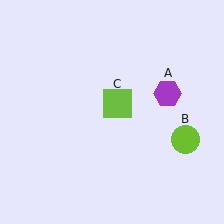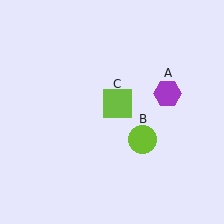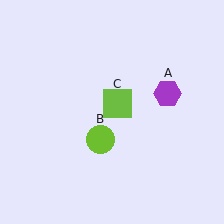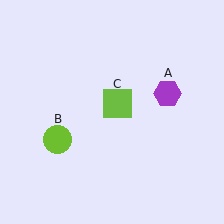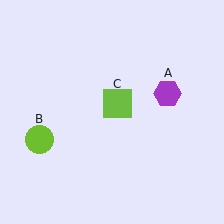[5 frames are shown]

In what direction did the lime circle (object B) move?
The lime circle (object B) moved left.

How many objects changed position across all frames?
1 object changed position: lime circle (object B).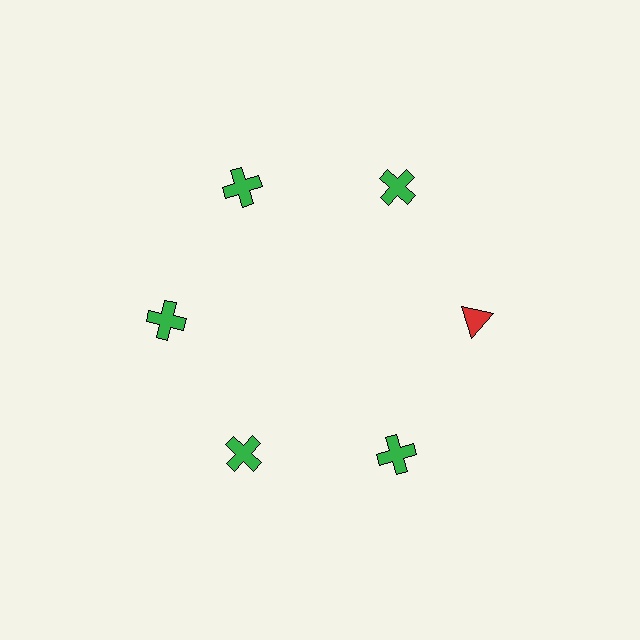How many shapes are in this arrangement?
There are 6 shapes arranged in a ring pattern.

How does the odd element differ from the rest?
It differs in both color (red instead of green) and shape (triangle instead of cross).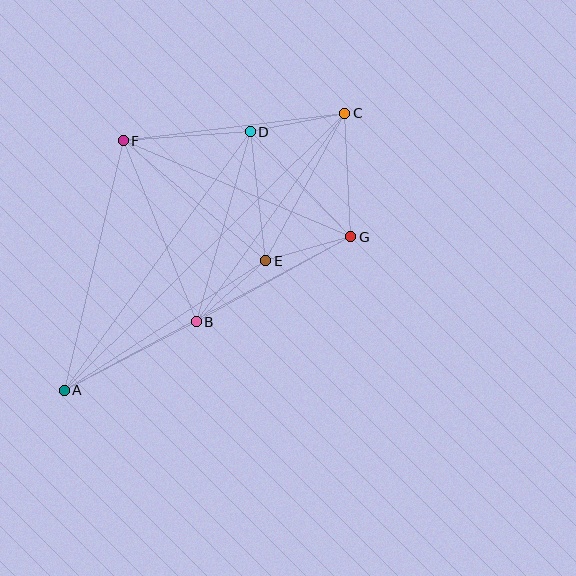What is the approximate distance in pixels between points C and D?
The distance between C and D is approximately 97 pixels.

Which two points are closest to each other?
Points E and G are closest to each other.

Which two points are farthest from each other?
Points A and C are farthest from each other.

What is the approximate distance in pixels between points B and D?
The distance between B and D is approximately 197 pixels.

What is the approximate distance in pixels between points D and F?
The distance between D and F is approximately 127 pixels.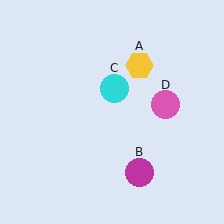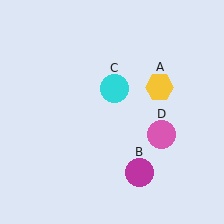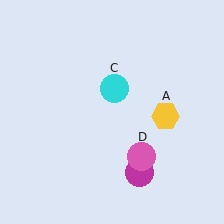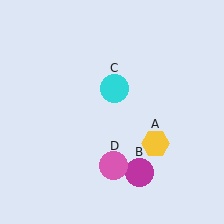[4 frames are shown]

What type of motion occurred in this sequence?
The yellow hexagon (object A), pink circle (object D) rotated clockwise around the center of the scene.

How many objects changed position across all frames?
2 objects changed position: yellow hexagon (object A), pink circle (object D).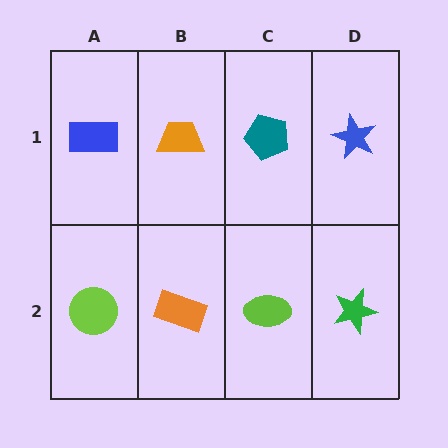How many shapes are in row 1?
4 shapes.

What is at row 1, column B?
An orange trapezoid.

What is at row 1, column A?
A blue rectangle.